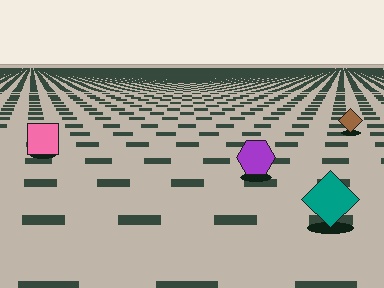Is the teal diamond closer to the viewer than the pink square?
Yes. The teal diamond is closer — you can tell from the texture gradient: the ground texture is coarser near it.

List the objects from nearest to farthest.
From nearest to farthest: the teal diamond, the purple hexagon, the pink square, the brown diamond.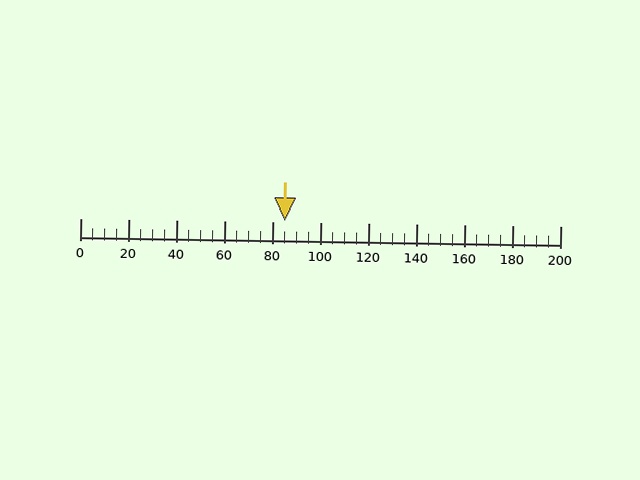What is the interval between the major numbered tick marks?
The major tick marks are spaced 20 units apart.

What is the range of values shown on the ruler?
The ruler shows values from 0 to 200.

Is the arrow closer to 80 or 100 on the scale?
The arrow is closer to 80.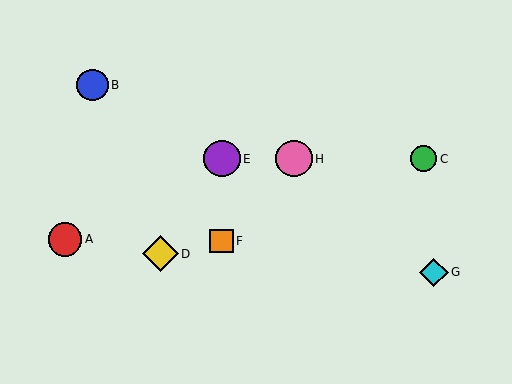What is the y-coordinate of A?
Object A is at y≈239.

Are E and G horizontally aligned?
No, E is at y≈159 and G is at y≈272.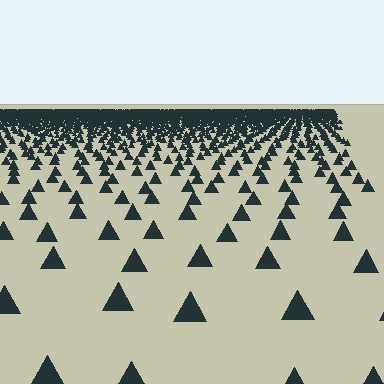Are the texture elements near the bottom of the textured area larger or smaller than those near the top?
Larger. Near the bottom, elements are closer to the viewer and appear at a bigger on-screen size.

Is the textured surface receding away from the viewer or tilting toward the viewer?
The surface is receding away from the viewer. Texture elements get smaller and denser toward the top.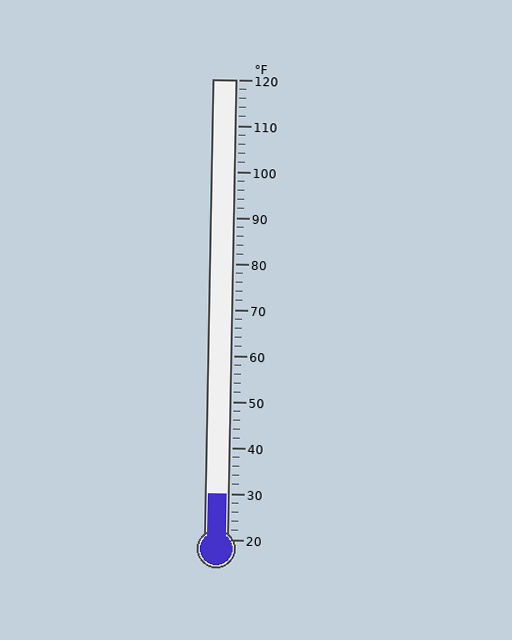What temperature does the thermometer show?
The thermometer shows approximately 30°F.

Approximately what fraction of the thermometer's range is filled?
The thermometer is filled to approximately 10% of its range.